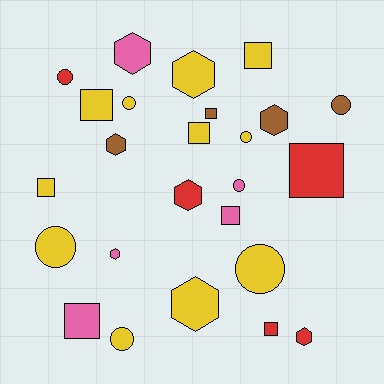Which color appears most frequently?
Yellow, with 11 objects.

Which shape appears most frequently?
Square, with 9 objects.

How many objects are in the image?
There are 25 objects.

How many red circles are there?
There is 1 red circle.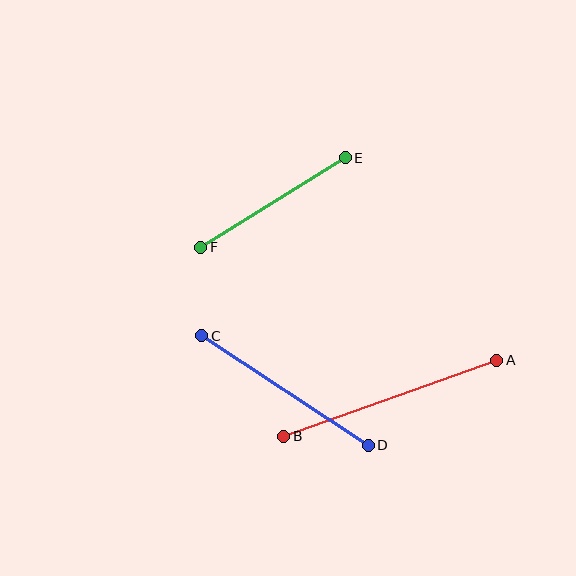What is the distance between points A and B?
The distance is approximately 226 pixels.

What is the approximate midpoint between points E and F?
The midpoint is at approximately (273, 202) pixels.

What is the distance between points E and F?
The distance is approximately 170 pixels.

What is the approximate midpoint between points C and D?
The midpoint is at approximately (285, 390) pixels.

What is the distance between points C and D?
The distance is approximately 199 pixels.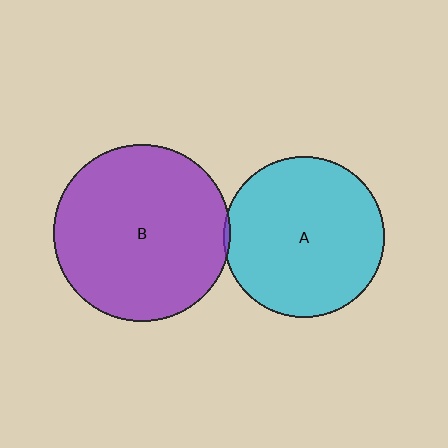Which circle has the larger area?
Circle B (purple).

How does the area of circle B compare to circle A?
Approximately 1.2 times.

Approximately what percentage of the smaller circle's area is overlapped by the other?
Approximately 5%.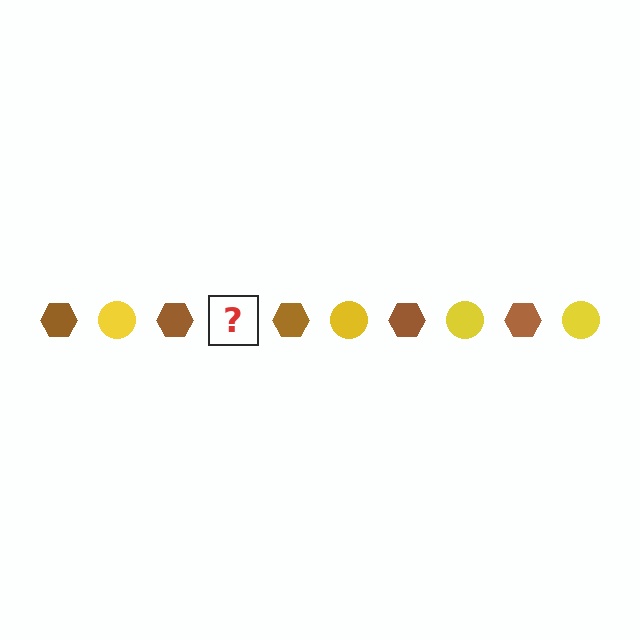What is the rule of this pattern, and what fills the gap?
The rule is that the pattern alternates between brown hexagon and yellow circle. The gap should be filled with a yellow circle.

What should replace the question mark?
The question mark should be replaced with a yellow circle.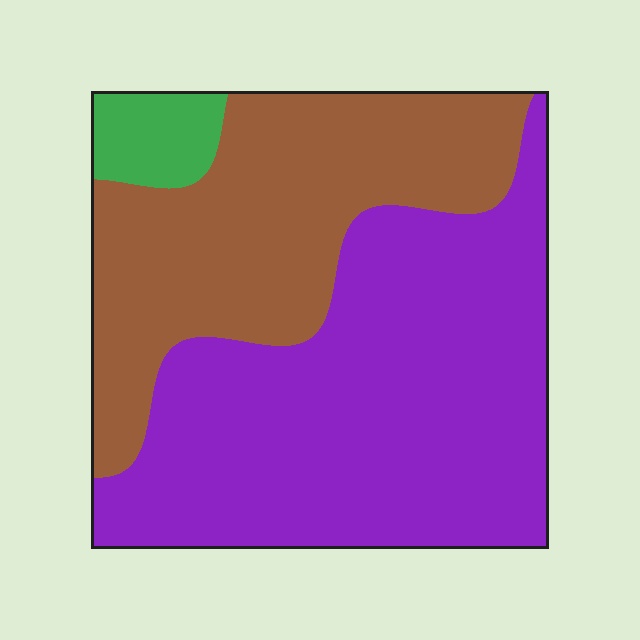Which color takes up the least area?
Green, at roughly 5%.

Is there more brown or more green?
Brown.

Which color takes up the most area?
Purple, at roughly 55%.